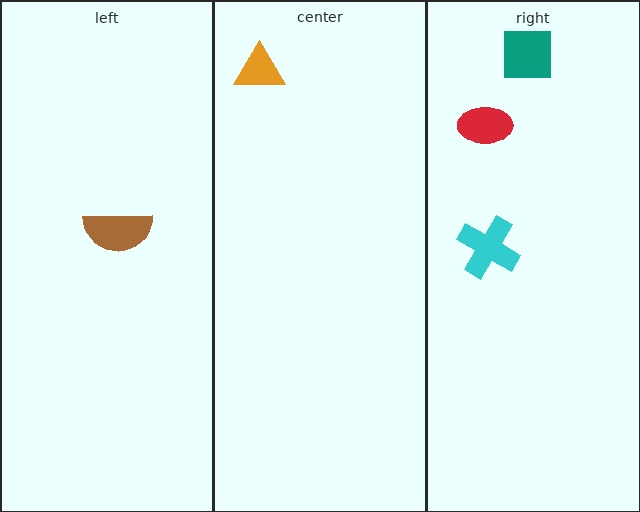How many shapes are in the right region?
3.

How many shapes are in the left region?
1.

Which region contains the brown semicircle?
The left region.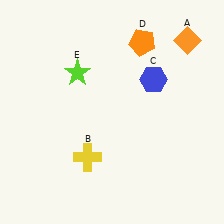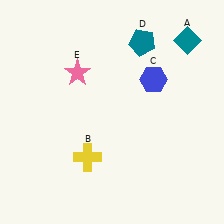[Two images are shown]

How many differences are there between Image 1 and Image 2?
There are 3 differences between the two images.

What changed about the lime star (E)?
In Image 1, E is lime. In Image 2, it changed to pink.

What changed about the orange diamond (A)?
In Image 1, A is orange. In Image 2, it changed to teal.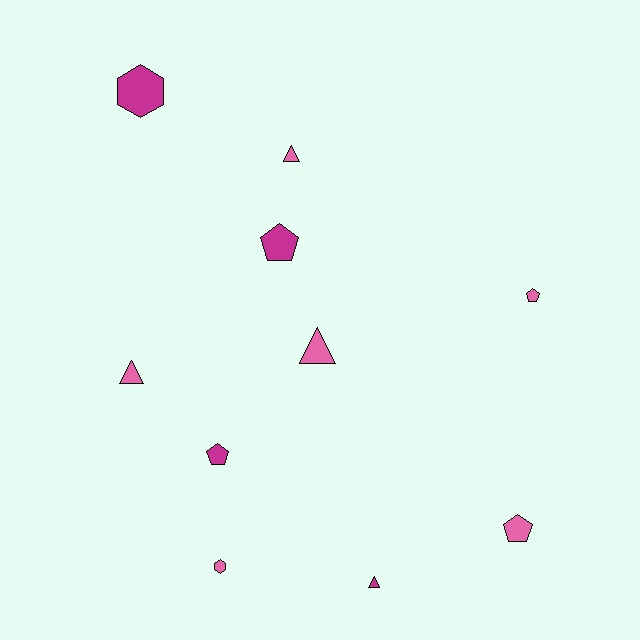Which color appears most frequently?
Pink, with 6 objects.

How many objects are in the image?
There are 10 objects.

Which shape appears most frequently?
Triangle, with 4 objects.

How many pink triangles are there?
There are 3 pink triangles.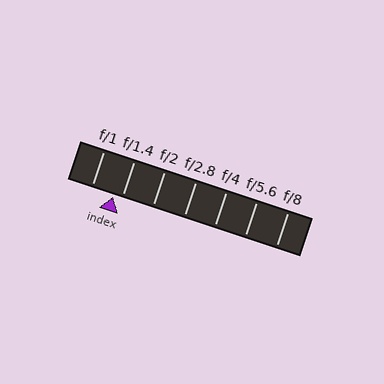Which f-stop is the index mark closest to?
The index mark is closest to f/1.4.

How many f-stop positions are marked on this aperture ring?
There are 7 f-stop positions marked.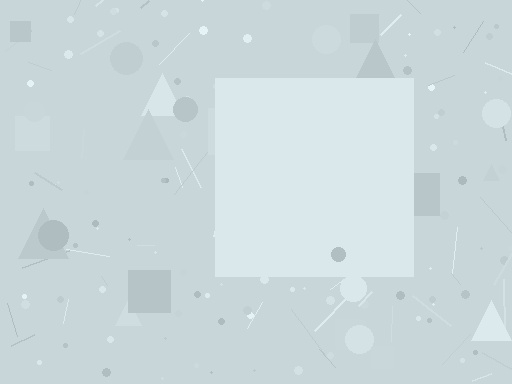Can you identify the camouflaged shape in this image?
The camouflaged shape is a square.